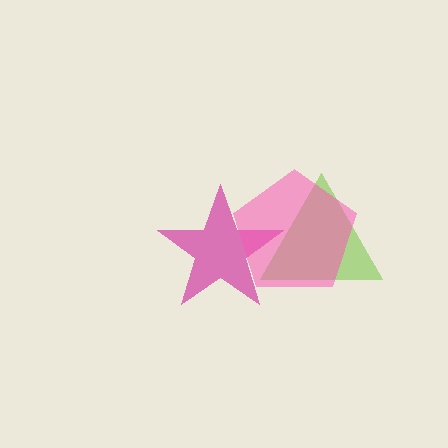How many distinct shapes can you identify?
There are 3 distinct shapes: a magenta star, a lime triangle, a pink pentagon.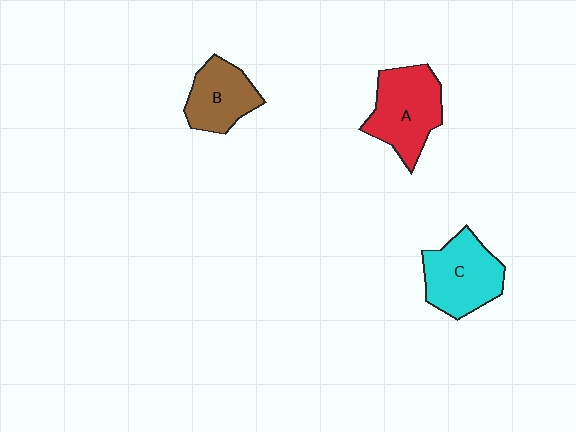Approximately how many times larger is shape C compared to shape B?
Approximately 1.2 times.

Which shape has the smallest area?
Shape B (brown).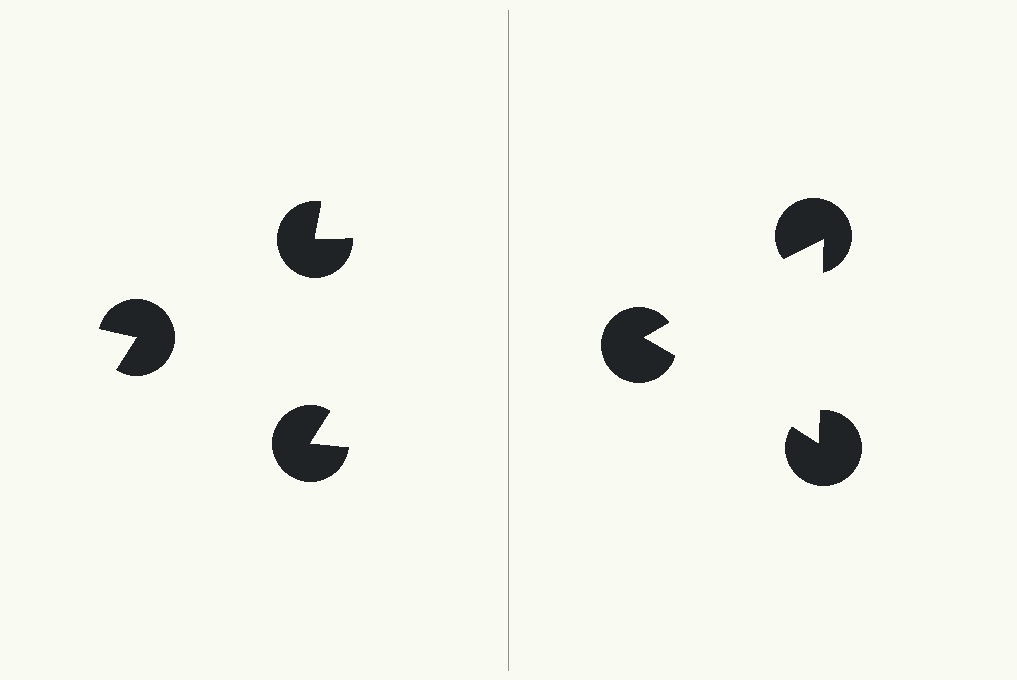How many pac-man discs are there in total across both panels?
6 — 3 on each side.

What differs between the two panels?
The pac-man discs are positioned identically on both sides; only the wedge orientations differ. On the right they align to a triangle; on the left they are misaligned.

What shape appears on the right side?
An illusory triangle.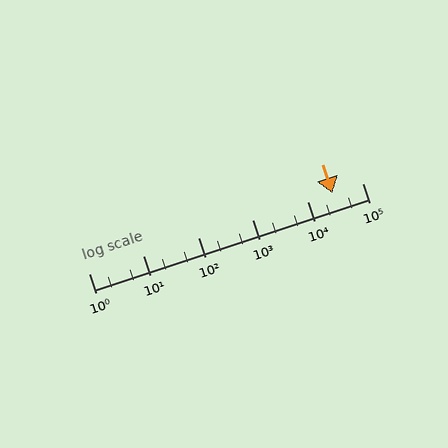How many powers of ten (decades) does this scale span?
The scale spans 5 decades, from 1 to 100000.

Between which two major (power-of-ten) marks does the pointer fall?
The pointer is between 10000 and 100000.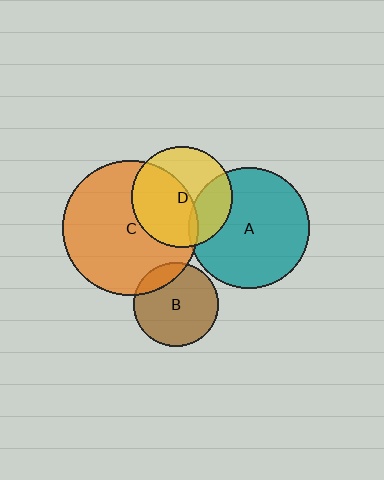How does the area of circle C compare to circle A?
Approximately 1.3 times.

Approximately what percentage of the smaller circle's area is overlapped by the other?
Approximately 50%.